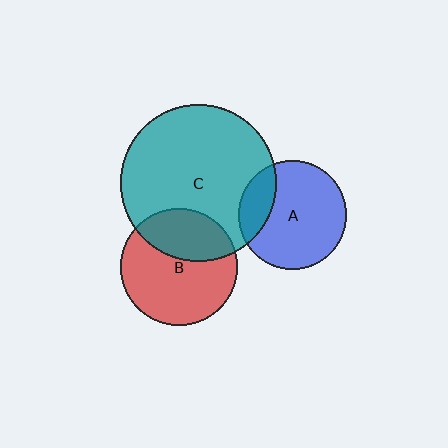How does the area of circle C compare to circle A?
Approximately 2.1 times.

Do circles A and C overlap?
Yes.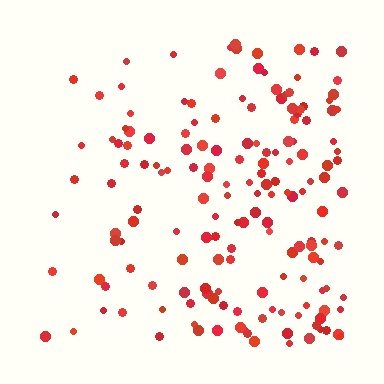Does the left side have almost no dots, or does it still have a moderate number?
Still a moderate number, just noticeably fewer than the right.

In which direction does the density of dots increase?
From left to right, with the right side densest.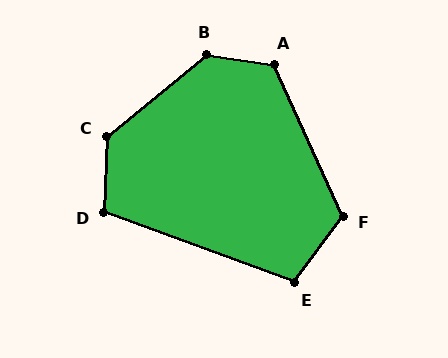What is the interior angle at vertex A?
Approximately 122 degrees (obtuse).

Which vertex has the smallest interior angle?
E, at approximately 107 degrees.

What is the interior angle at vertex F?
Approximately 119 degrees (obtuse).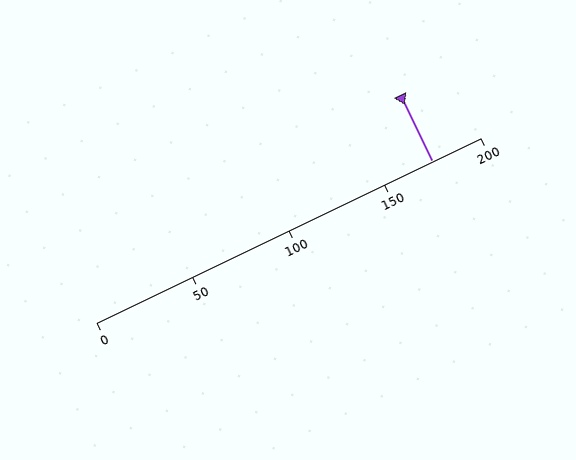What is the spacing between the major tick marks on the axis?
The major ticks are spaced 50 apart.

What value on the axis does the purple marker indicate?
The marker indicates approximately 175.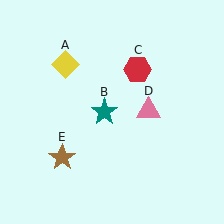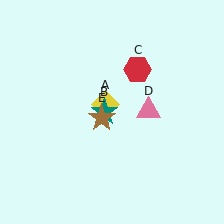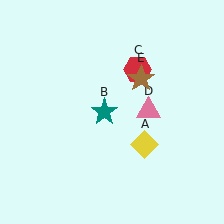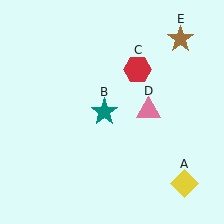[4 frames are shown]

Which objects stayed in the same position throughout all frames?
Teal star (object B) and red hexagon (object C) and pink triangle (object D) remained stationary.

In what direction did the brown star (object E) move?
The brown star (object E) moved up and to the right.